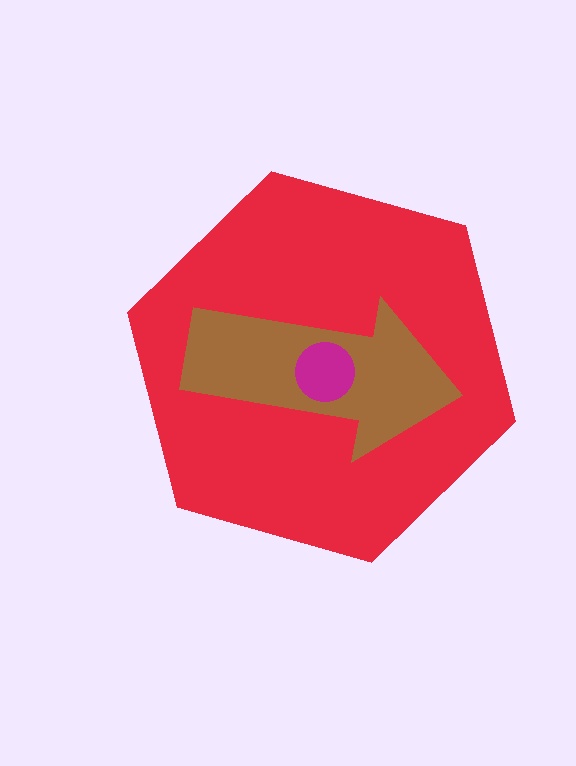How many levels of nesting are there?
3.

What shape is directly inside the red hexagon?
The brown arrow.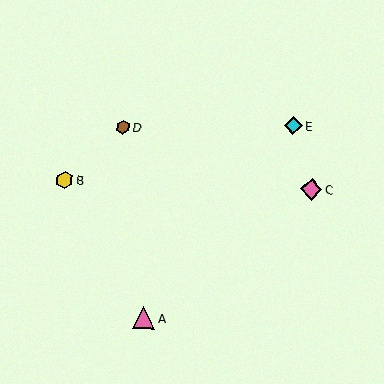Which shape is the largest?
The pink triangle (labeled A) is the largest.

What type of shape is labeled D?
Shape D is a brown hexagon.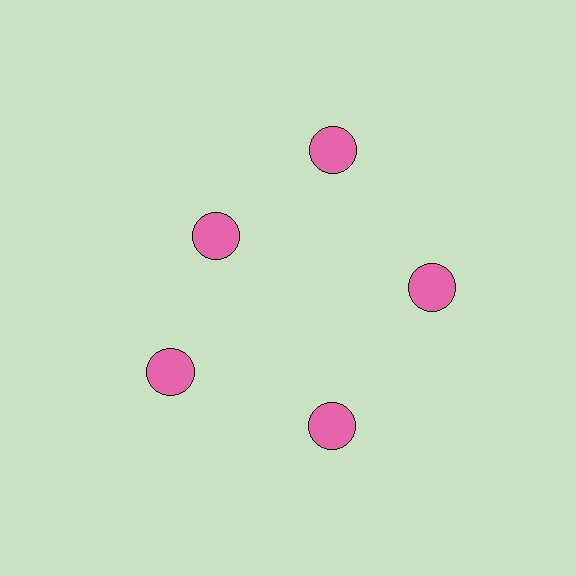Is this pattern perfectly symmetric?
No. The 5 pink circles are arranged in a ring, but one element near the 10 o'clock position is pulled inward toward the center, breaking the 5-fold rotational symmetry.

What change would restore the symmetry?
The symmetry would be restored by moving it outward, back onto the ring so that all 5 circles sit at equal angles and equal distance from the center.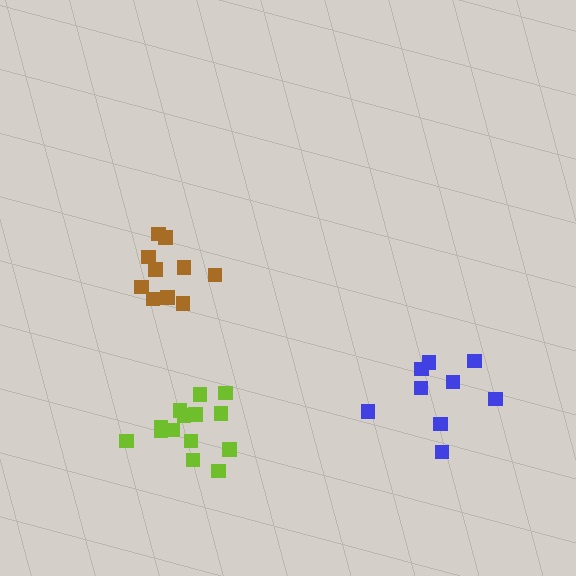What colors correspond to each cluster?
The clusters are colored: lime, brown, blue.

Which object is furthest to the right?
The blue cluster is rightmost.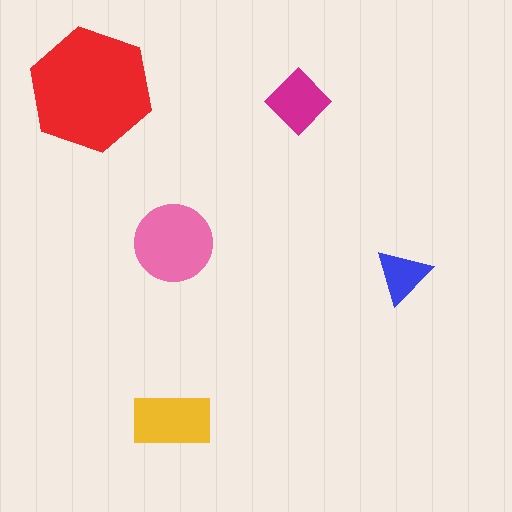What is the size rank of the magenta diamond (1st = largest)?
4th.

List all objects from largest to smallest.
The red hexagon, the pink circle, the yellow rectangle, the magenta diamond, the blue triangle.